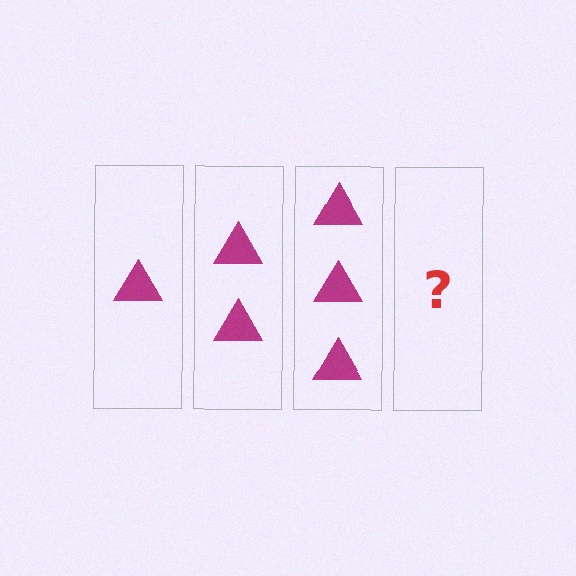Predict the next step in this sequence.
The next step is 4 triangles.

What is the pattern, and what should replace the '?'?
The pattern is that each step adds one more triangle. The '?' should be 4 triangles.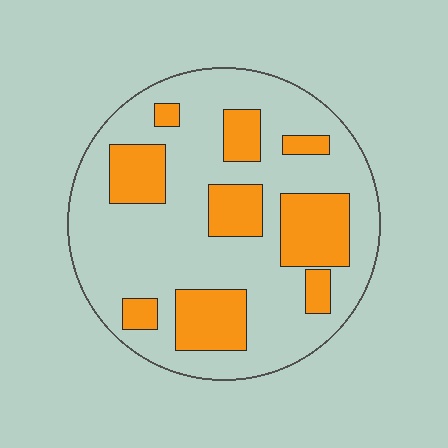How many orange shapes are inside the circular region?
9.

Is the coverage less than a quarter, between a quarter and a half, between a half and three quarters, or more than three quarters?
Between a quarter and a half.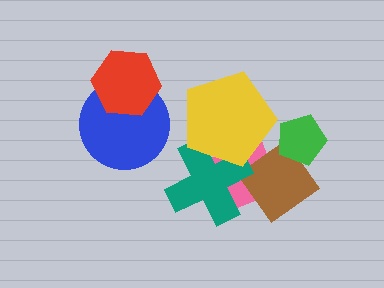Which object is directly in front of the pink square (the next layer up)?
The brown diamond is directly in front of the pink square.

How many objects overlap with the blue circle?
1 object overlaps with the blue circle.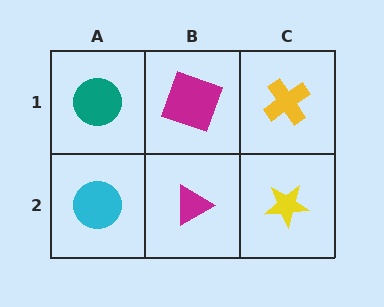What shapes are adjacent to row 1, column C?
A yellow star (row 2, column C), a magenta square (row 1, column B).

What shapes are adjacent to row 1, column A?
A cyan circle (row 2, column A), a magenta square (row 1, column B).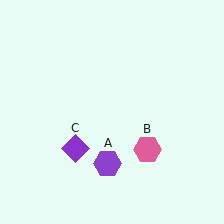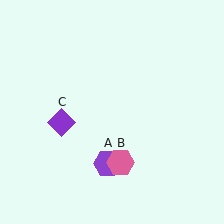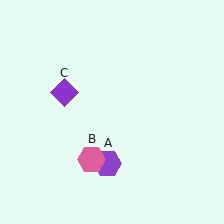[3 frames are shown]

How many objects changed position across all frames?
2 objects changed position: pink hexagon (object B), purple diamond (object C).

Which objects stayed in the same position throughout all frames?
Purple hexagon (object A) remained stationary.